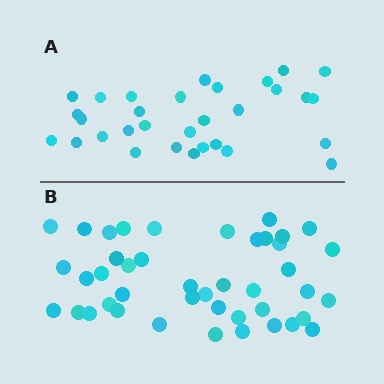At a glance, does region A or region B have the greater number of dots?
Region B (the bottom region) has more dots.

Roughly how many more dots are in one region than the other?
Region B has roughly 12 or so more dots than region A.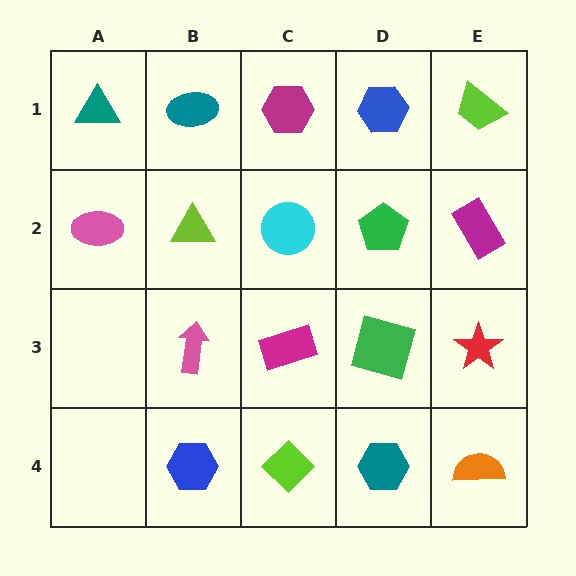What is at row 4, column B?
A blue hexagon.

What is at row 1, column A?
A teal triangle.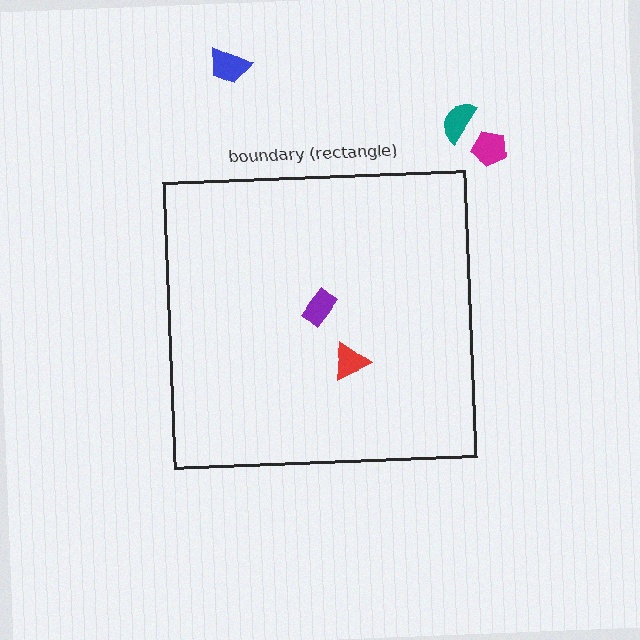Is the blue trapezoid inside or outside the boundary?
Outside.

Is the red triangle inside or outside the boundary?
Inside.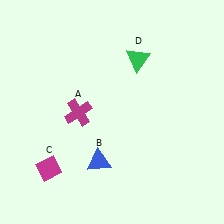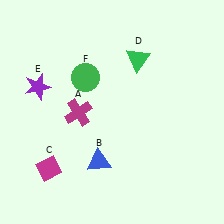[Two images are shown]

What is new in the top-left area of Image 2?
A green circle (F) was added in the top-left area of Image 2.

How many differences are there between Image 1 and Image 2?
There are 2 differences between the two images.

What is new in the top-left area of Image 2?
A purple star (E) was added in the top-left area of Image 2.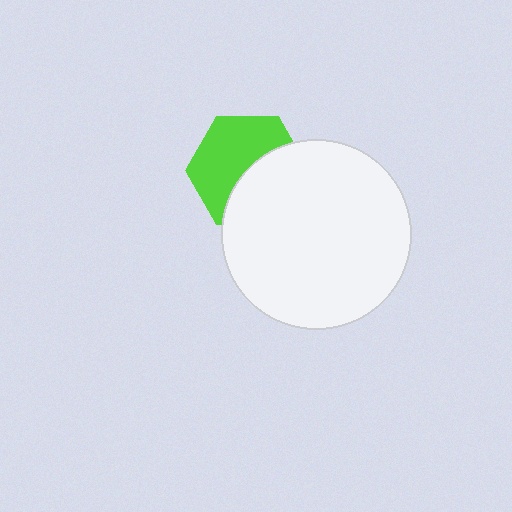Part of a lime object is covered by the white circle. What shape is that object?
It is a hexagon.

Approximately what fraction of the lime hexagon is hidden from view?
Roughly 45% of the lime hexagon is hidden behind the white circle.